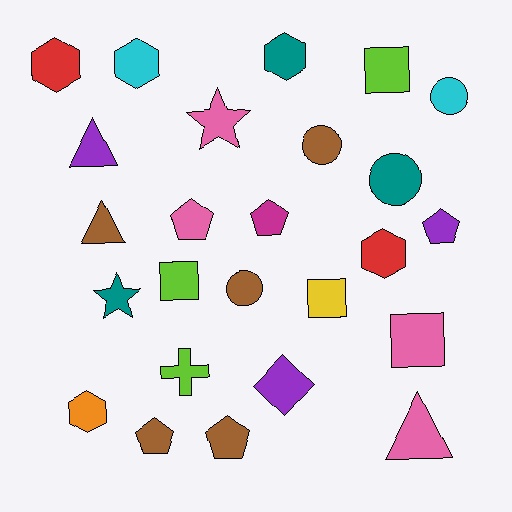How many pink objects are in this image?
There are 4 pink objects.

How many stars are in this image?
There are 2 stars.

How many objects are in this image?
There are 25 objects.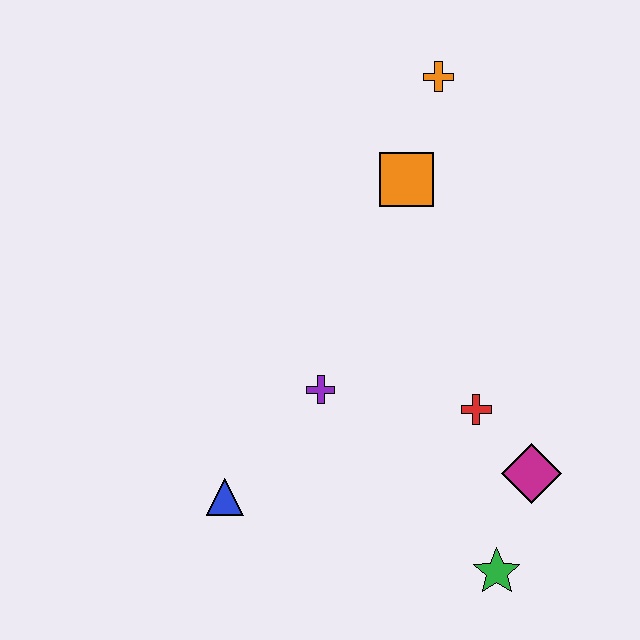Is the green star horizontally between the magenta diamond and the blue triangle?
Yes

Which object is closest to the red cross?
The magenta diamond is closest to the red cross.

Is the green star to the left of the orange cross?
No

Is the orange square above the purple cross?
Yes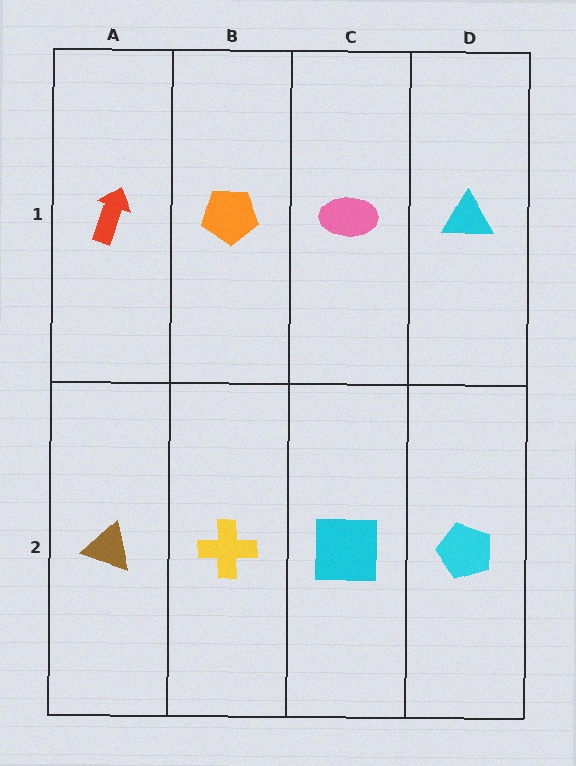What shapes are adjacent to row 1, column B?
A yellow cross (row 2, column B), a red arrow (row 1, column A), a pink ellipse (row 1, column C).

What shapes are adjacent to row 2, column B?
An orange pentagon (row 1, column B), a brown triangle (row 2, column A), a cyan square (row 2, column C).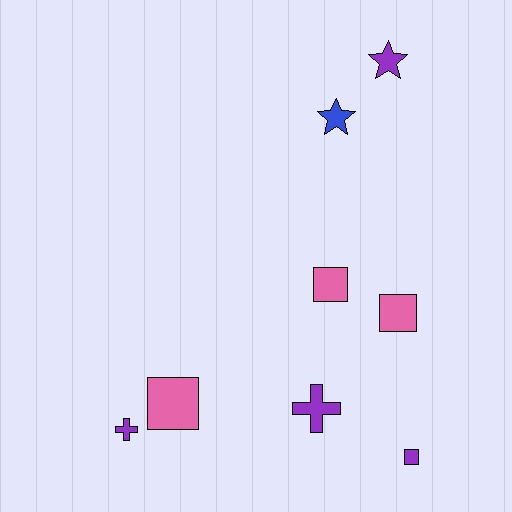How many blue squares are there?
There are no blue squares.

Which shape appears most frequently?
Square, with 4 objects.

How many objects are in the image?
There are 8 objects.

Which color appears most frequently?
Purple, with 4 objects.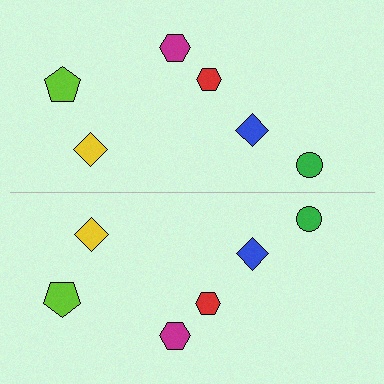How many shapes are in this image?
There are 12 shapes in this image.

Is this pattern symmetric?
Yes, this pattern has bilateral (reflection) symmetry.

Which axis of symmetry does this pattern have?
The pattern has a horizontal axis of symmetry running through the center of the image.